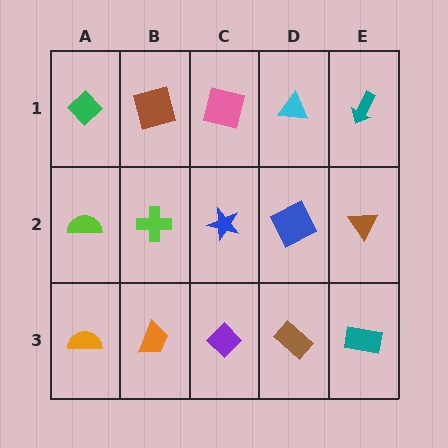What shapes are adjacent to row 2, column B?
A brown square (row 1, column B), an orange trapezoid (row 3, column B), a lime semicircle (row 2, column A), a blue star (row 2, column C).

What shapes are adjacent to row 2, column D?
A cyan triangle (row 1, column D), a brown rectangle (row 3, column D), a blue star (row 2, column C), a brown triangle (row 2, column E).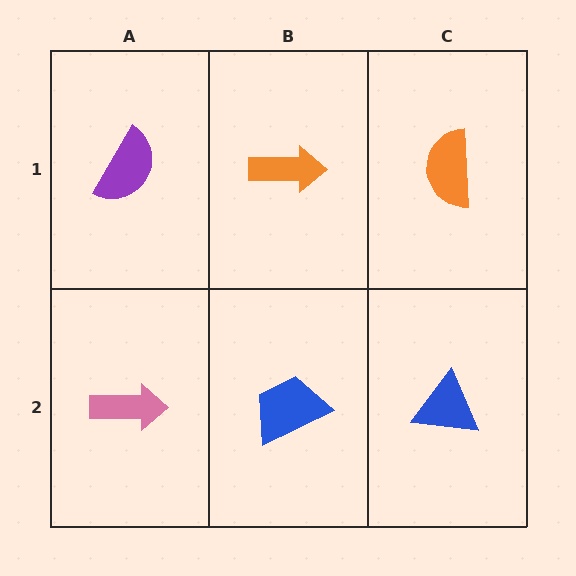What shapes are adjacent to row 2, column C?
An orange semicircle (row 1, column C), a blue trapezoid (row 2, column B).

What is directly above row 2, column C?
An orange semicircle.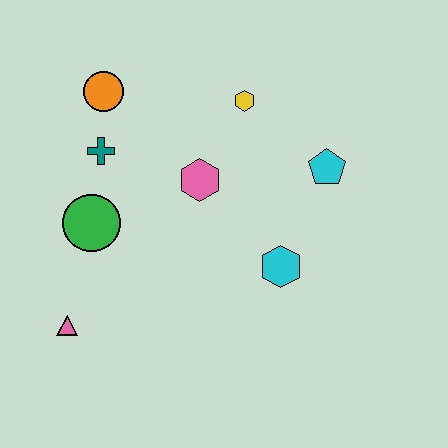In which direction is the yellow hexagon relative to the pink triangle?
The yellow hexagon is above the pink triangle.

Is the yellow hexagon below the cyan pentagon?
No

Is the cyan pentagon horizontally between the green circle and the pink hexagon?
No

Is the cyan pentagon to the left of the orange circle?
No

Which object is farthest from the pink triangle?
The cyan pentagon is farthest from the pink triangle.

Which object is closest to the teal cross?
The orange circle is closest to the teal cross.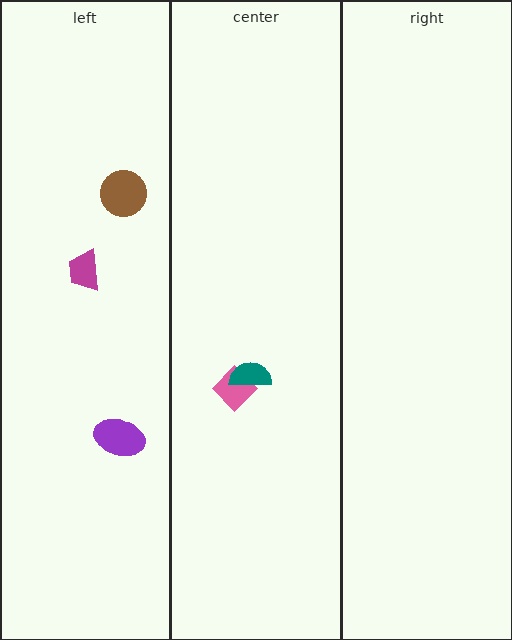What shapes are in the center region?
The pink diamond, the teal semicircle.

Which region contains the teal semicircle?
The center region.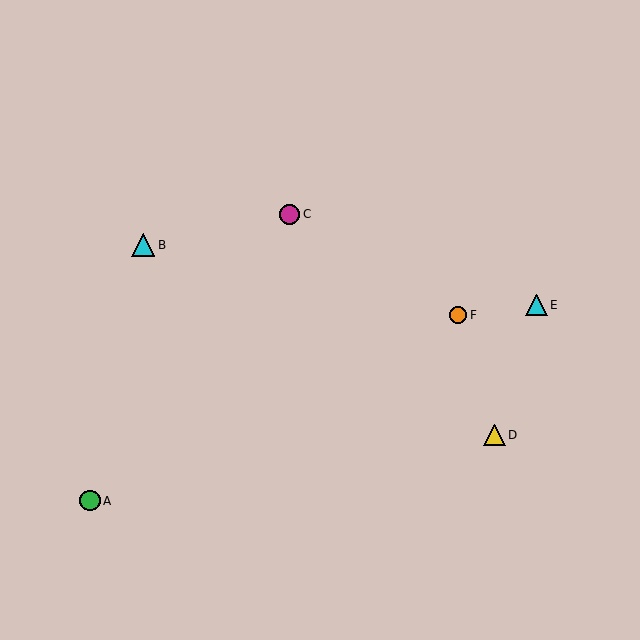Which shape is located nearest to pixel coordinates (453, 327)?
The orange circle (labeled F) at (458, 315) is nearest to that location.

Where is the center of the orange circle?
The center of the orange circle is at (458, 315).